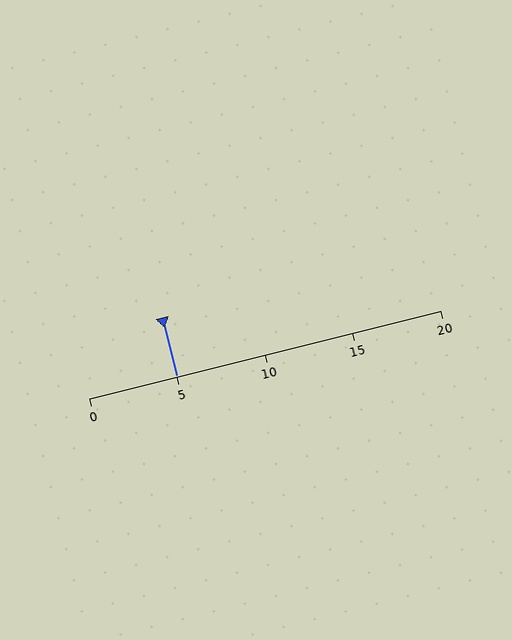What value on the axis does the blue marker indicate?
The marker indicates approximately 5.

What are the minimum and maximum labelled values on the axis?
The axis runs from 0 to 20.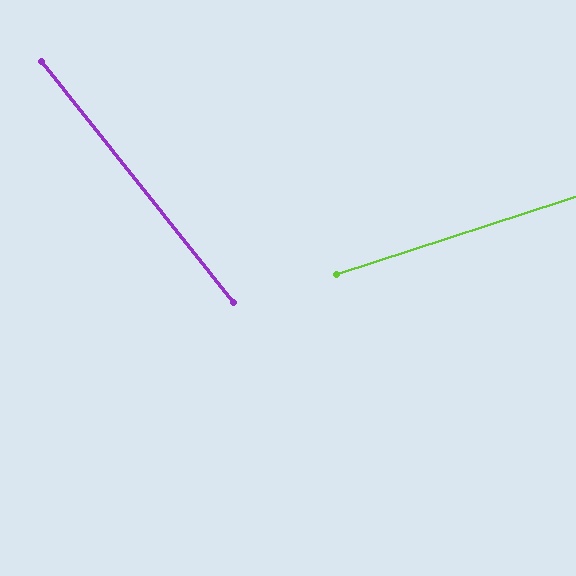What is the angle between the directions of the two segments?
Approximately 69 degrees.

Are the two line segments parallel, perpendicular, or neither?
Neither parallel nor perpendicular — they differ by about 69°.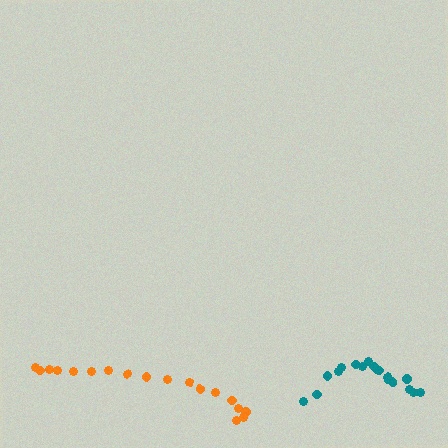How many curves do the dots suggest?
There are 2 distinct paths.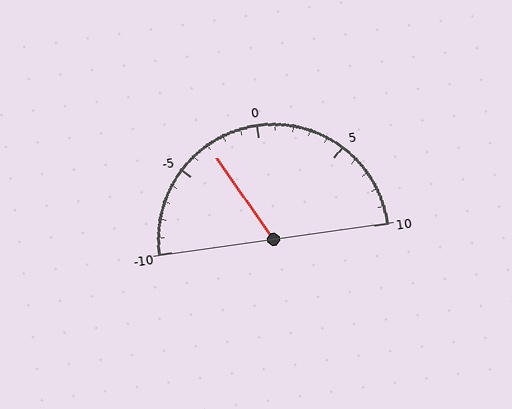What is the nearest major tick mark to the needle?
The nearest major tick mark is -5.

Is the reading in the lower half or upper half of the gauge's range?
The reading is in the lower half of the range (-10 to 10).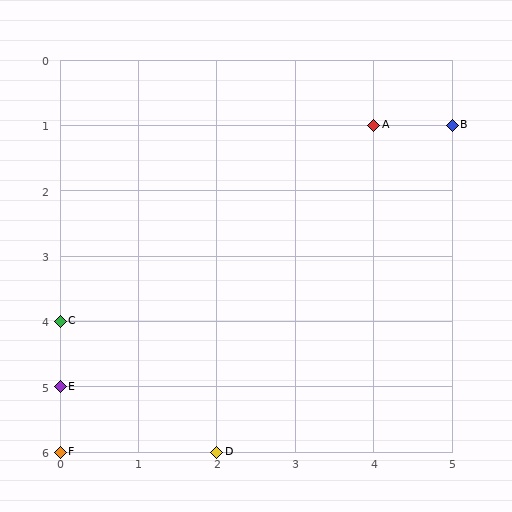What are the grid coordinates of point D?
Point D is at grid coordinates (2, 6).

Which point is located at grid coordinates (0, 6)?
Point F is at (0, 6).